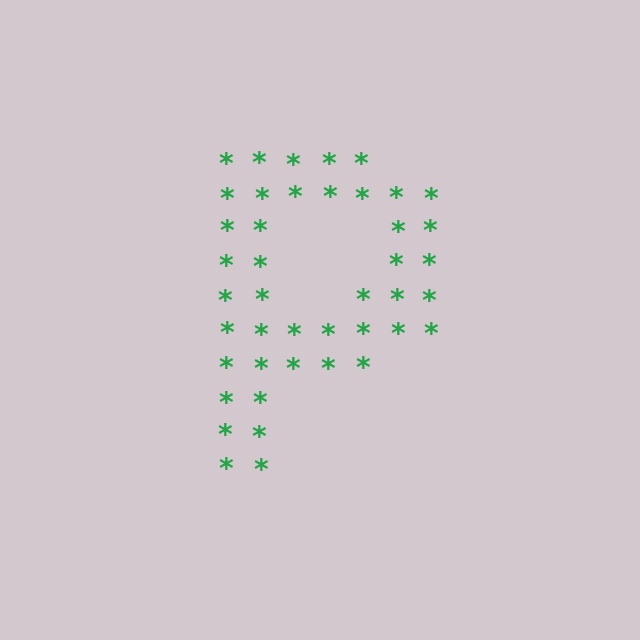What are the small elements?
The small elements are asterisks.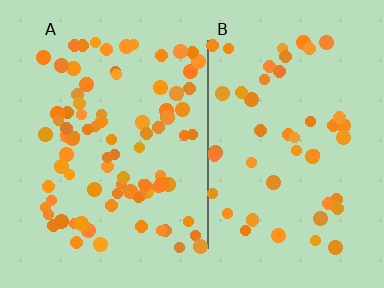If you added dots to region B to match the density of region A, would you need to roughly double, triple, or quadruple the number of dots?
Approximately double.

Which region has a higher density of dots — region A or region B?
A (the left).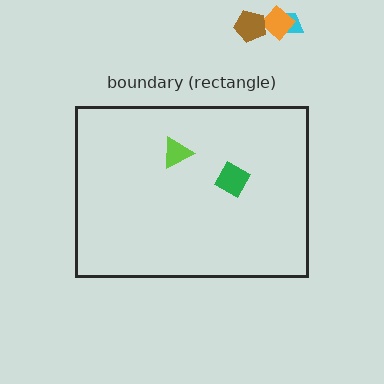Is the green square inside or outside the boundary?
Inside.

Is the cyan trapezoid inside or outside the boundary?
Outside.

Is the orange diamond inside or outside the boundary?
Outside.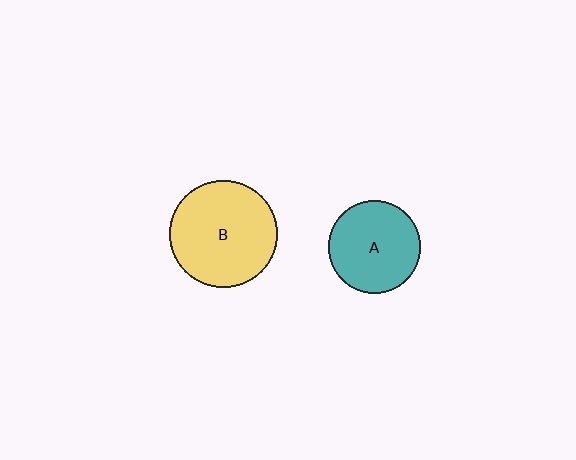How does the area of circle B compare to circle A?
Approximately 1.4 times.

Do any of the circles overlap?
No, none of the circles overlap.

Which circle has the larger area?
Circle B (yellow).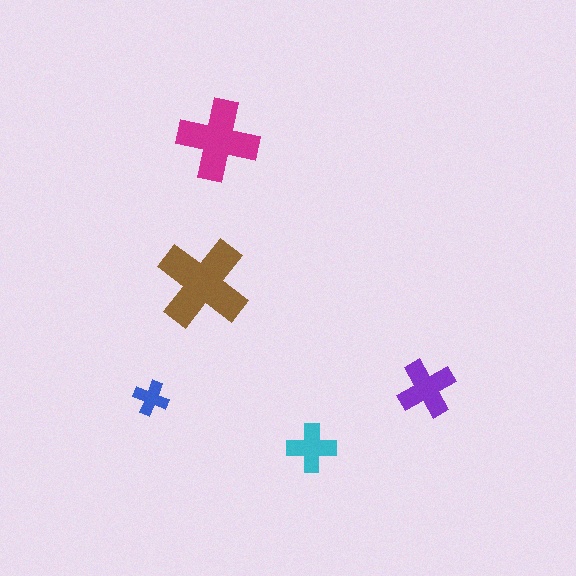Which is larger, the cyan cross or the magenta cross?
The magenta one.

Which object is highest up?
The magenta cross is topmost.